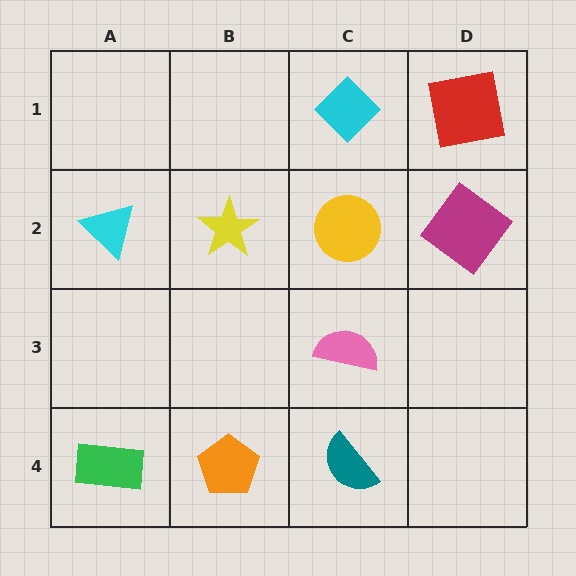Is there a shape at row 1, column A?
No, that cell is empty.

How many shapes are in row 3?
1 shape.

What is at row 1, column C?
A cyan diamond.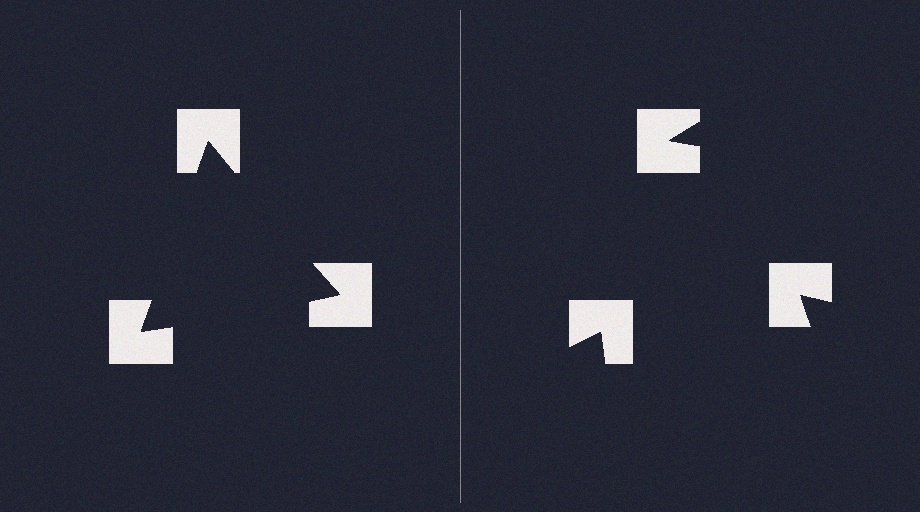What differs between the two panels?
The notched squares are positioned identically on both sides; only the wedge orientations differ. On the left they align to a triangle; on the right they are misaligned.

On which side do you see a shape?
An illusory triangle appears on the left side. On the right side the wedge cuts are rotated, so no coherent shape forms.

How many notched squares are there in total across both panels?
6 — 3 on each side.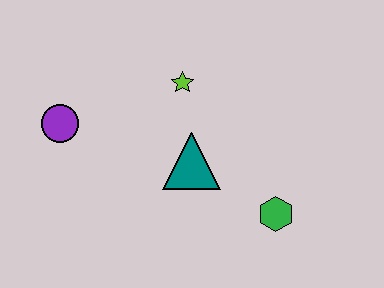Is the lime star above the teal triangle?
Yes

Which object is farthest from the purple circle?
The green hexagon is farthest from the purple circle.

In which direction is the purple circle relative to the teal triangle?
The purple circle is to the left of the teal triangle.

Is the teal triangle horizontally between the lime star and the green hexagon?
Yes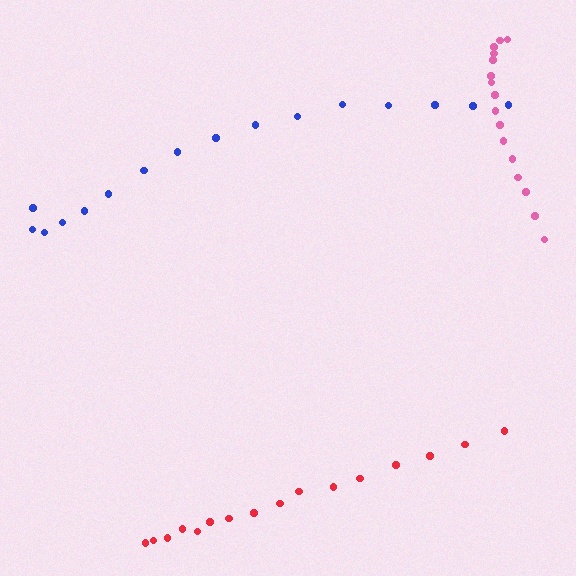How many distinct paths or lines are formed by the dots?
There are 3 distinct paths.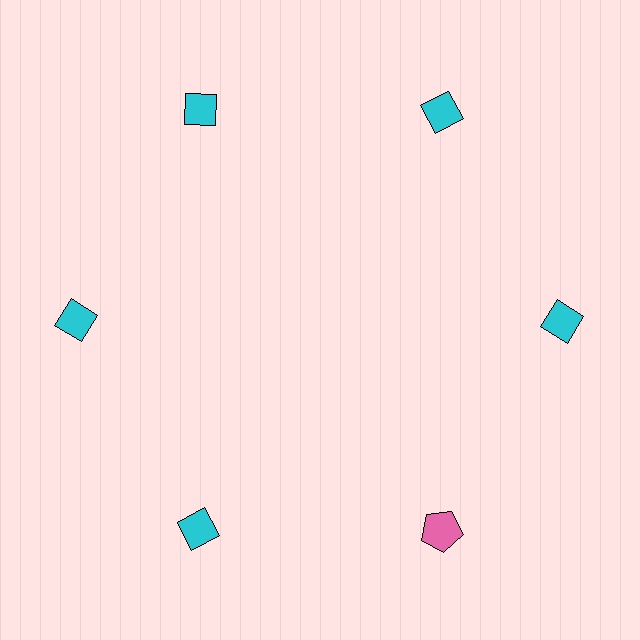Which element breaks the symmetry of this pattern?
The pink pentagon at roughly the 5 o'clock position breaks the symmetry. All other shapes are cyan diamonds.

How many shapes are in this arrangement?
There are 6 shapes arranged in a ring pattern.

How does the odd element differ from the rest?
It differs in both color (pink instead of cyan) and shape (pentagon instead of diamond).